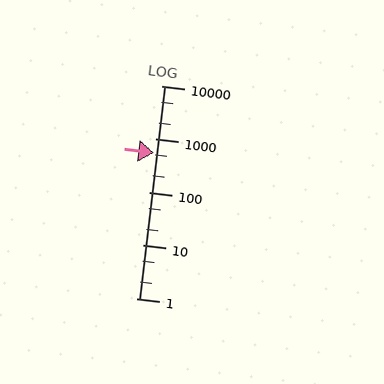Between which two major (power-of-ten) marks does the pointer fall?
The pointer is between 100 and 1000.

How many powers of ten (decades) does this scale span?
The scale spans 4 decades, from 1 to 10000.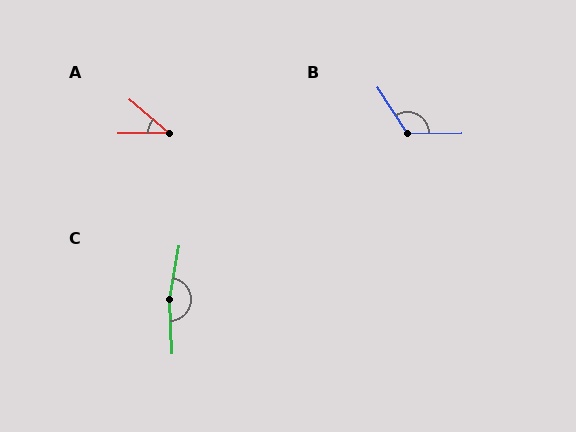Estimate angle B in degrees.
Approximately 122 degrees.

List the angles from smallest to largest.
A (40°), B (122°), C (167°).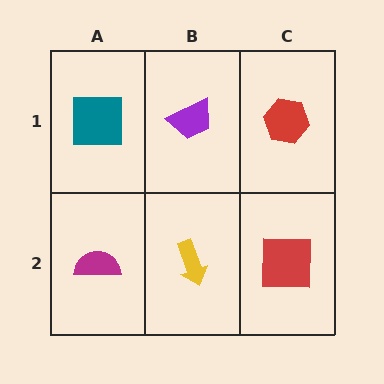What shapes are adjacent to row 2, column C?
A red hexagon (row 1, column C), a yellow arrow (row 2, column B).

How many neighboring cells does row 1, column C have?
2.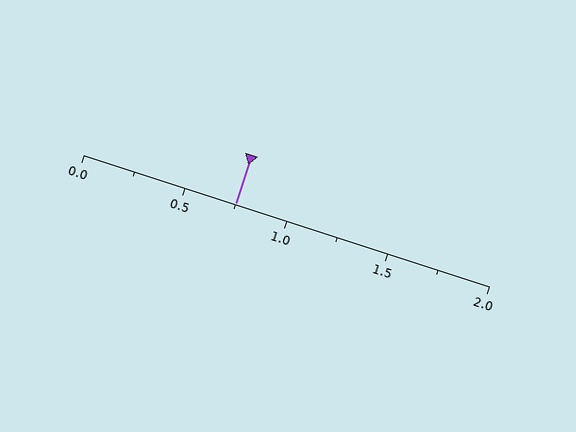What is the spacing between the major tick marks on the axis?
The major ticks are spaced 0.5 apart.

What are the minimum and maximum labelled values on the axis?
The axis runs from 0.0 to 2.0.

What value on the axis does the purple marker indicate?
The marker indicates approximately 0.75.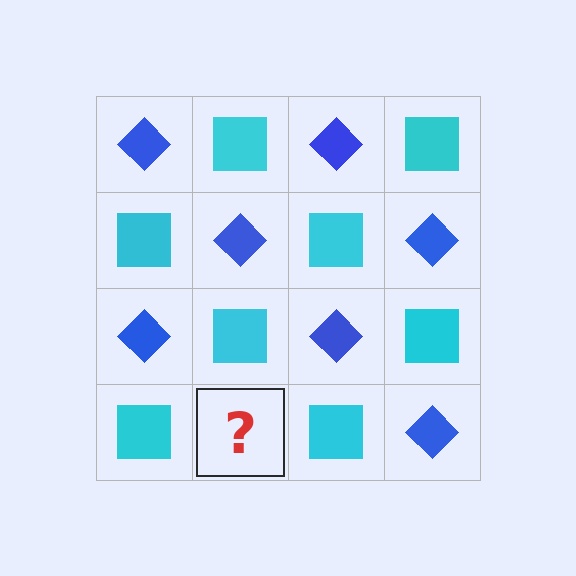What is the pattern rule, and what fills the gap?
The rule is that it alternates blue diamond and cyan square in a checkerboard pattern. The gap should be filled with a blue diamond.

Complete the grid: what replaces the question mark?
The question mark should be replaced with a blue diamond.